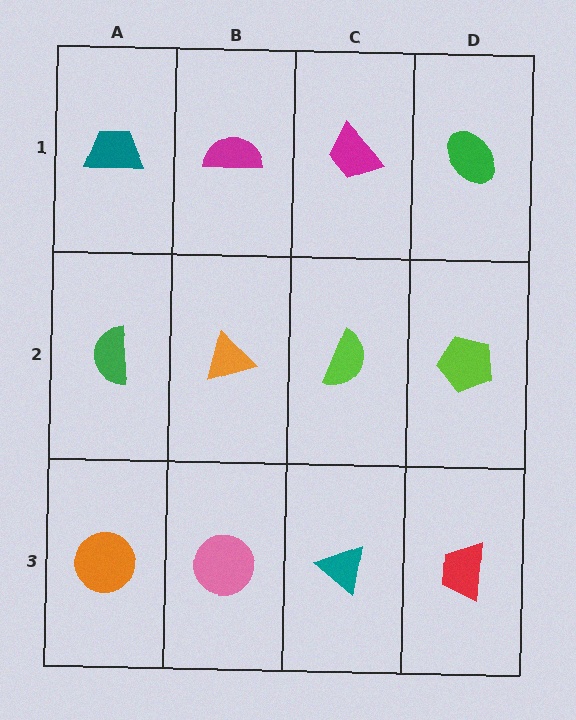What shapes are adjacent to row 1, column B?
An orange triangle (row 2, column B), a teal trapezoid (row 1, column A), a magenta trapezoid (row 1, column C).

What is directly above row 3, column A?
A green semicircle.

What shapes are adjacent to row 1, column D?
A lime pentagon (row 2, column D), a magenta trapezoid (row 1, column C).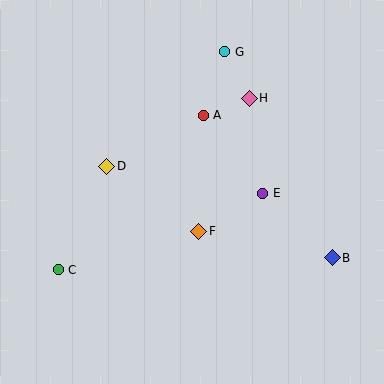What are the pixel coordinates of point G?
Point G is at (225, 52).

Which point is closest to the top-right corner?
Point H is closest to the top-right corner.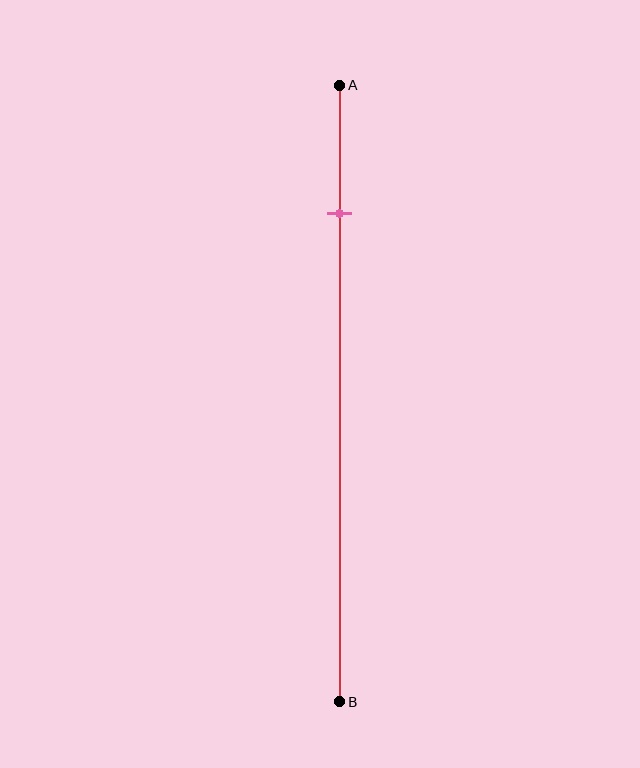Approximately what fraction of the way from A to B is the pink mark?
The pink mark is approximately 20% of the way from A to B.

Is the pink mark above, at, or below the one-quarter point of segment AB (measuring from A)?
The pink mark is above the one-quarter point of segment AB.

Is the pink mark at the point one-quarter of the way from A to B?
No, the mark is at about 20% from A, not at the 25% one-quarter point.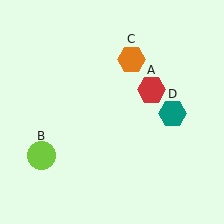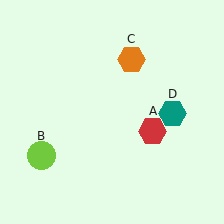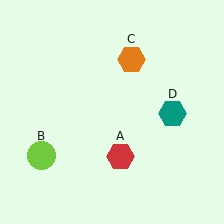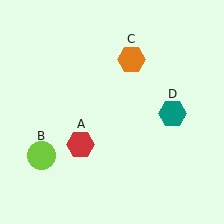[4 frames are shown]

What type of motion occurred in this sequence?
The red hexagon (object A) rotated clockwise around the center of the scene.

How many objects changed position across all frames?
1 object changed position: red hexagon (object A).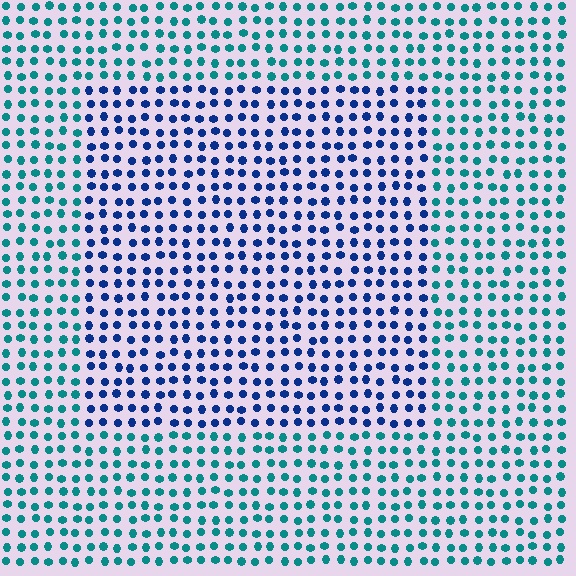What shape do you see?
I see a rectangle.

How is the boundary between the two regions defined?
The boundary is defined purely by a slight shift in hue (about 44 degrees). Spacing, size, and orientation are identical on both sides.